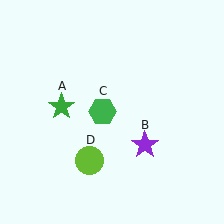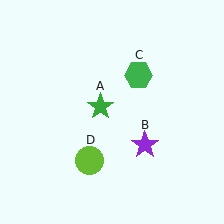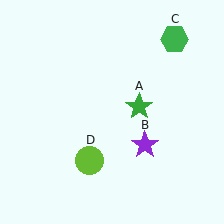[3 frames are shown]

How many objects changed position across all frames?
2 objects changed position: green star (object A), green hexagon (object C).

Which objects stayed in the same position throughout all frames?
Purple star (object B) and lime circle (object D) remained stationary.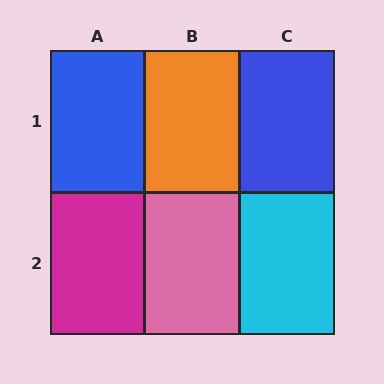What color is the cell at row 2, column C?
Cyan.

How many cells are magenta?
1 cell is magenta.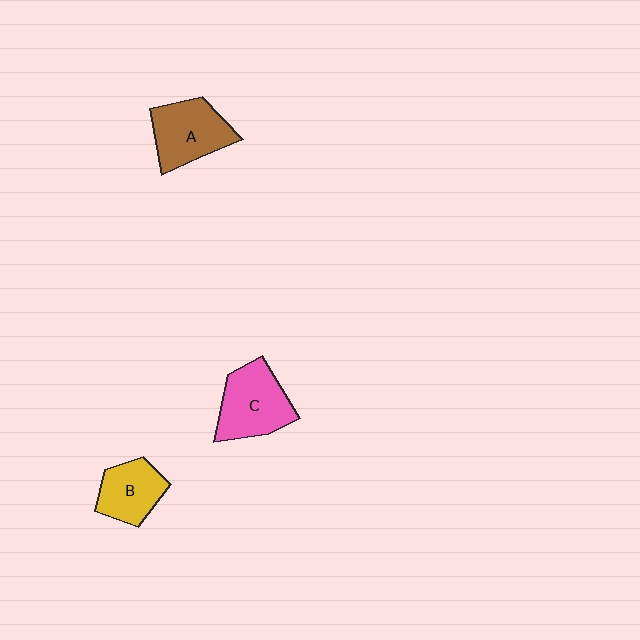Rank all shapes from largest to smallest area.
From largest to smallest: C (pink), A (brown), B (yellow).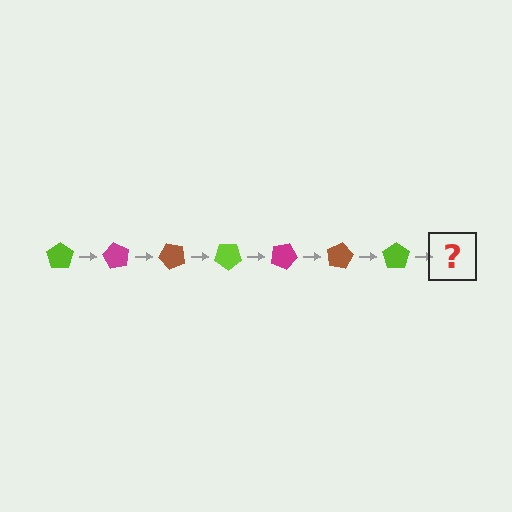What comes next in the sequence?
The next element should be a magenta pentagon, rotated 420 degrees from the start.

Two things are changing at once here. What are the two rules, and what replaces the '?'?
The two rules are that it rotates 60 degrees each step and the color cycles through lime, magenta, and brown. The '?' should be a magenta pentagon, rotated 420 degrees from the start.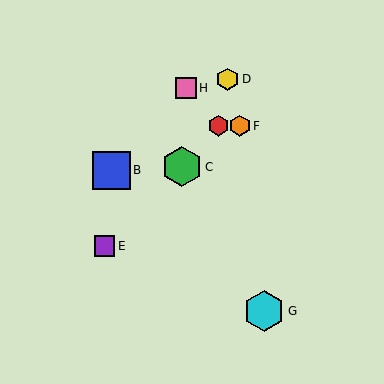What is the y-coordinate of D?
Object D is at y≈79.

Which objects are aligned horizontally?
Objects A, F are aligned horizontally.